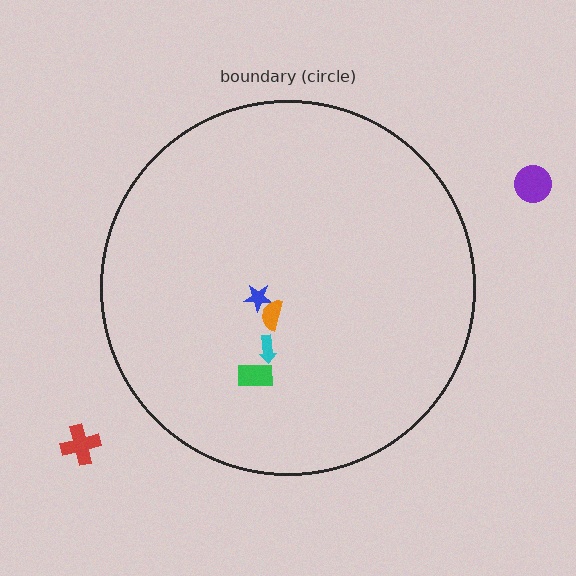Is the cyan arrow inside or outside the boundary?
Inside.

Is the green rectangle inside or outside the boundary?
Inside.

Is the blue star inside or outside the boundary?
Inside.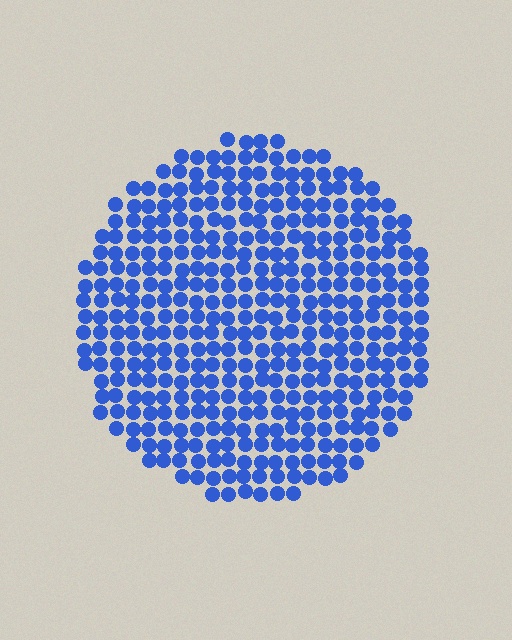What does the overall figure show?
The overall figure shows a circle.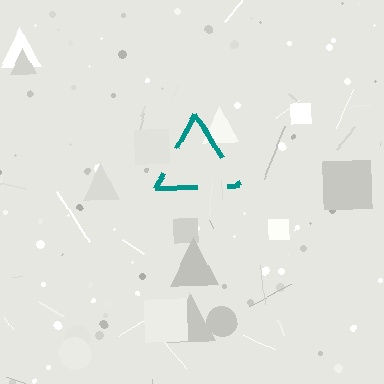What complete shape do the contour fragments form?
The contour fragments form a triangle.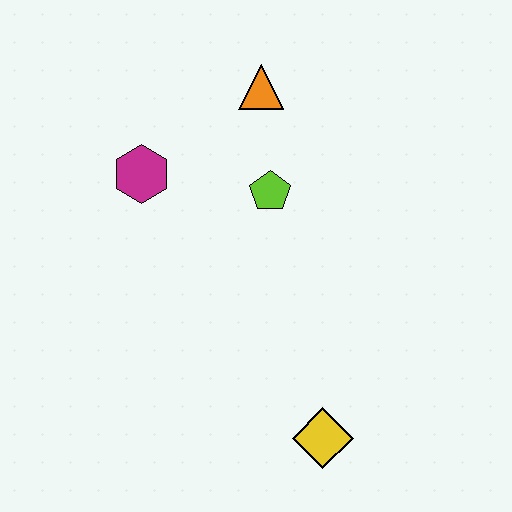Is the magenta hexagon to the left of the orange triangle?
Yes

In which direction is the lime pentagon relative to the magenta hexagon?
The lime pentagon is to the right of the magenta hexagon.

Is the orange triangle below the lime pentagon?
No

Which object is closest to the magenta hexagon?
The lime pentagon is closest to the magenta hexagon.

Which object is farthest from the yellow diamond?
The orange triangle is farthest from the yellow diamond.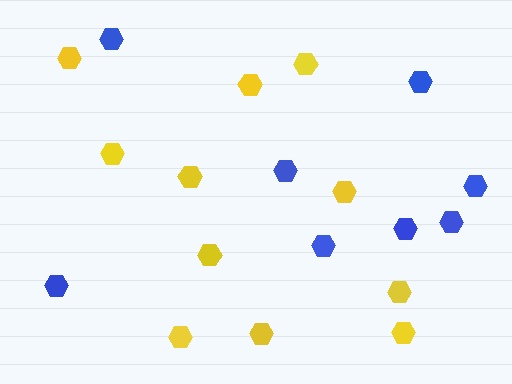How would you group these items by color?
There are 2 groups: one group of yellow hexagons (11) and one group of blue hexagons (8).